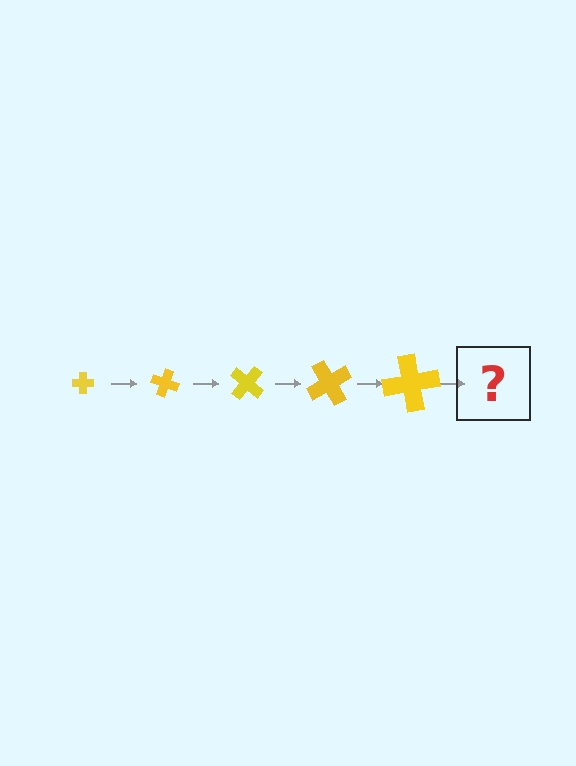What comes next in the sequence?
The next element should be a cross, larger than the previous one and rotated 100 degrees from the start.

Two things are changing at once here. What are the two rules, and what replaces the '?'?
The two rules are that the cross grows larger each step and it rotates 20 degrees each step. The '?' should be a cross, larger than the previous one and rotated 100 degrees from the start.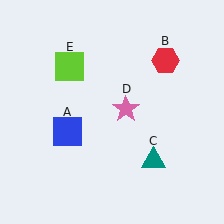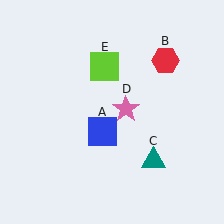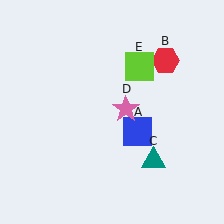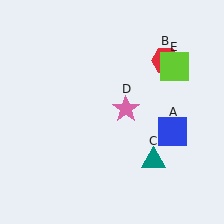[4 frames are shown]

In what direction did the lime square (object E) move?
The lime square (object E) moved right.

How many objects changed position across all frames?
2 objects changed position: blue square (object A), lime square (object E).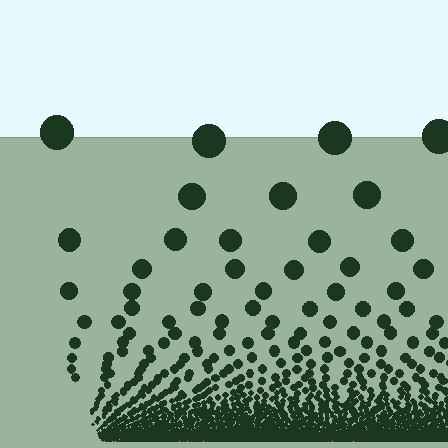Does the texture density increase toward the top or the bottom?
Density increases toward the bottom.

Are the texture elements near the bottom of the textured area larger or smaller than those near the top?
Smaller. The gradient is inverted — elements near the bottom are smaller and denser.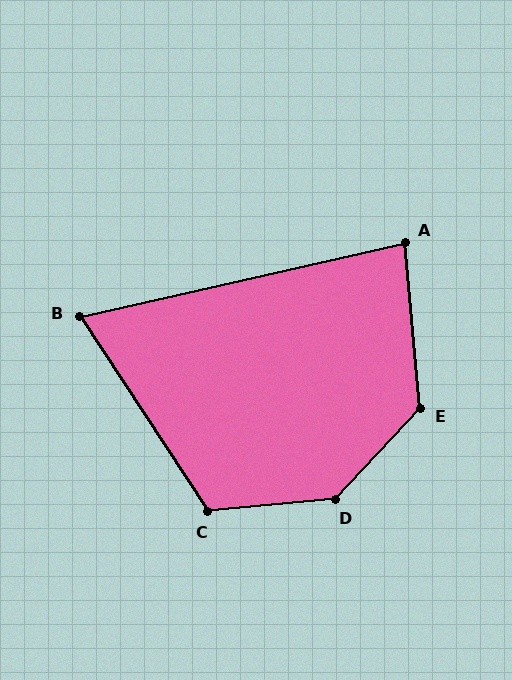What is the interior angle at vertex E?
Approximately 132 degrees (obtuse).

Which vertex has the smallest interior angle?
B, at approximately 69 degrees.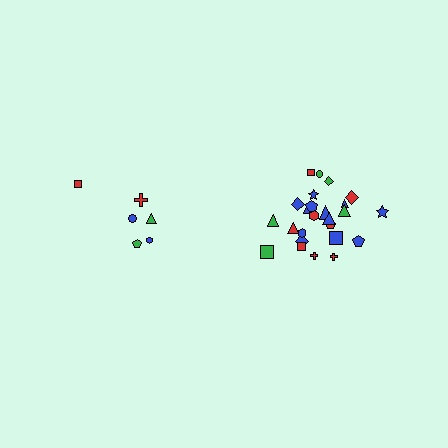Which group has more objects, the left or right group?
The right group.